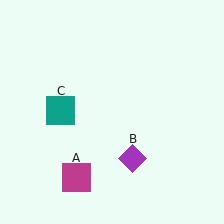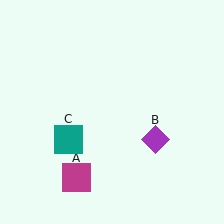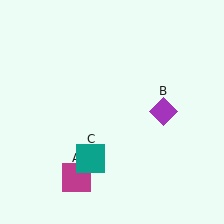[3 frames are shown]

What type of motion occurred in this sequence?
The purple diamond (object B), teal square (object C) rotated counterclockwise around the center of the scene.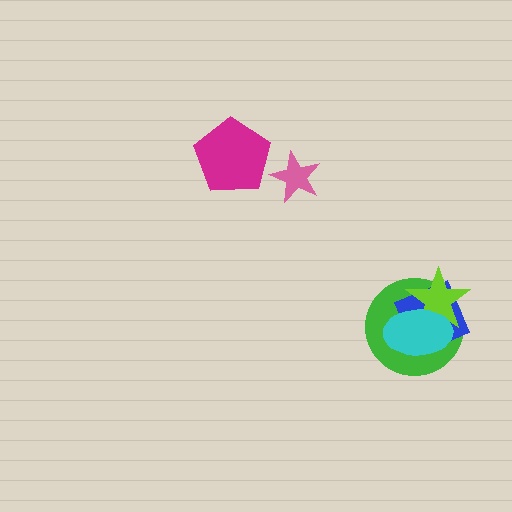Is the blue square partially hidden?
Yes, it is partially covered by another shape.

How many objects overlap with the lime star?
3 objects overlap with the lime star.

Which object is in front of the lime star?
The cyan ellipse is in front of the lime star.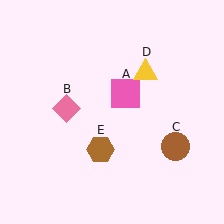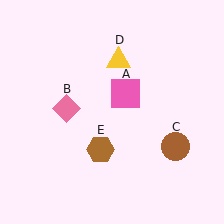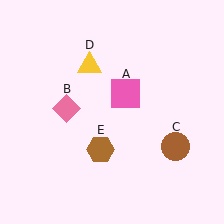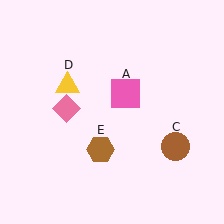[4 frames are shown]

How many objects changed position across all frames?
1 object changed position: yellow triangle (object D).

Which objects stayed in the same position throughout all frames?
Pink square (object A) and pink diamond (object B) and brown circle (object C) and brown hexagon (object E) remained stationary.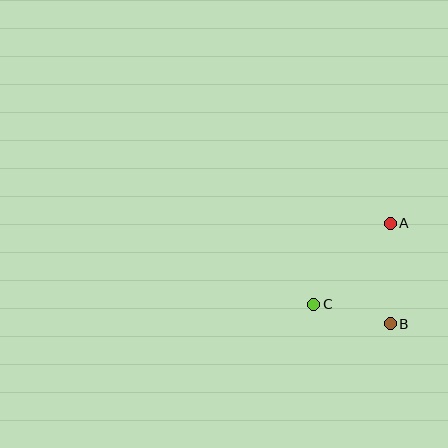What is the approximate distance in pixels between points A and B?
The distance between A and B is approximately 101 pixels.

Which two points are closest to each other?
Points B and C are closest to each other.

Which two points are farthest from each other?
Points A and C are farthest from each other.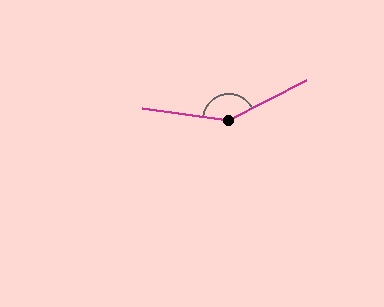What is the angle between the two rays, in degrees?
Approximately 145 degrees.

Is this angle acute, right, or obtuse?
It is obtuse.